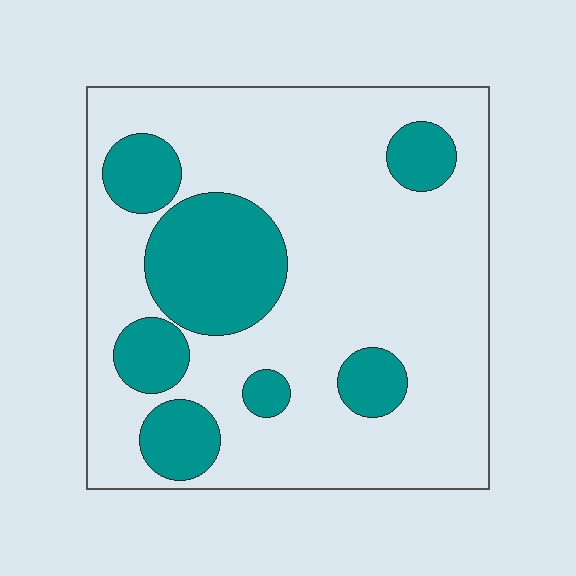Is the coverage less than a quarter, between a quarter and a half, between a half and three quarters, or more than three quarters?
Between a quarter and a half.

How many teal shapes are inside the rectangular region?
7.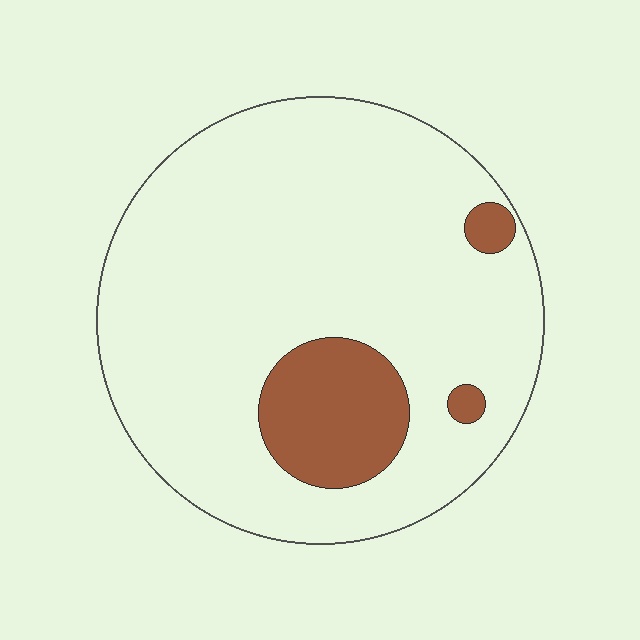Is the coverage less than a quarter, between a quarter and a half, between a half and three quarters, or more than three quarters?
Less than a quarter.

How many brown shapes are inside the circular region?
3.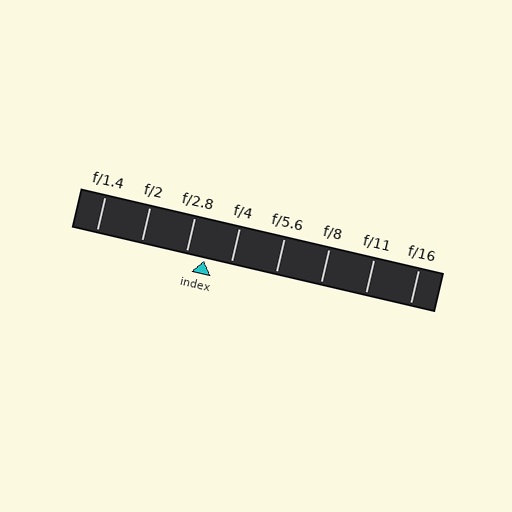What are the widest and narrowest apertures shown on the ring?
The widest aperture shown is f/1.4 and the narrowest is f/16.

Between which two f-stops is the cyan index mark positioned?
The index mark is between f/2.8 and f/4.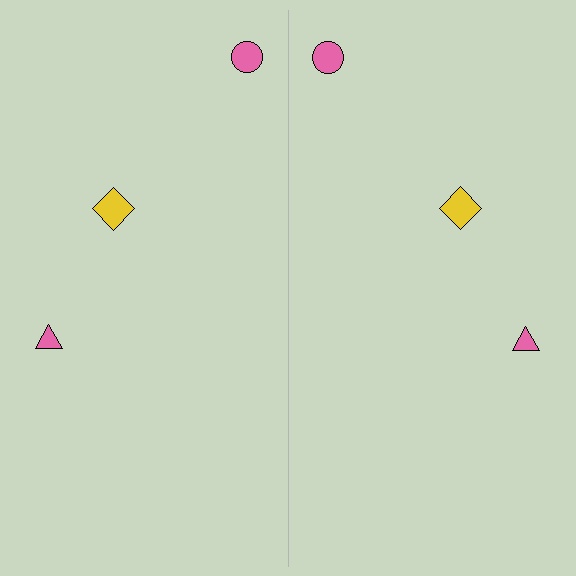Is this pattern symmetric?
Yes, this pattern has bilateral (reflection) symmetry.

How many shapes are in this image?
There are 6 shapes in this image.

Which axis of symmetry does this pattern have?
The pattern has a vertical axis of symmetry running through the center of the image.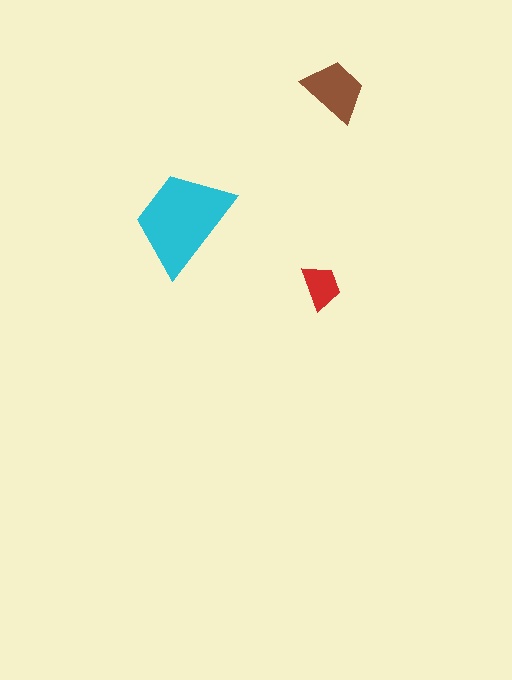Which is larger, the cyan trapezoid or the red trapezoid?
The cyan one.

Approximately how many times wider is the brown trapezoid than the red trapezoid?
About 1.5 times wider.